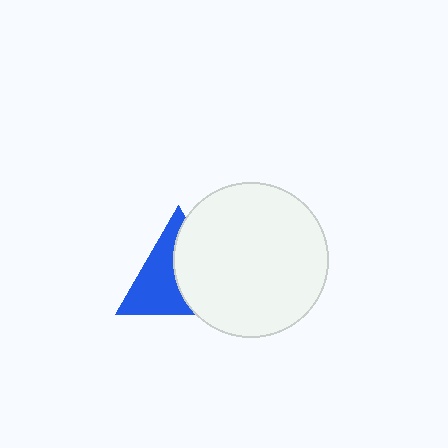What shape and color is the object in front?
The object in front is a white circle.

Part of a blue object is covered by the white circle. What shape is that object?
It is a triangle.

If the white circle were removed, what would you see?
You would see the complete blue triangle.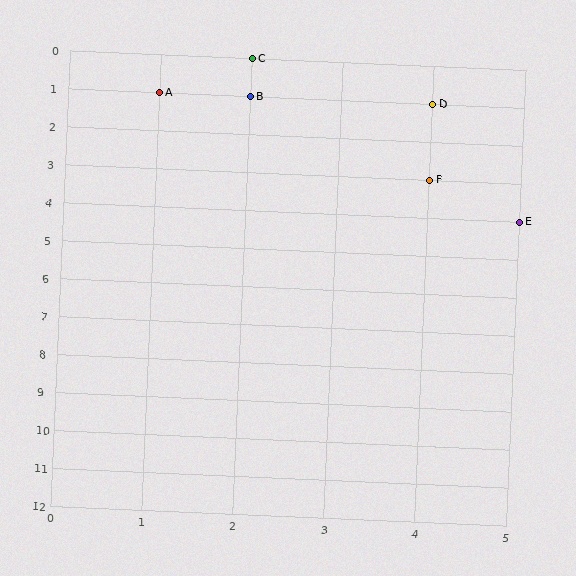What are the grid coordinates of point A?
Point A is at grid coordinates (1, 1).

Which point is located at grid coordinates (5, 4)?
Point E is at (5, 4).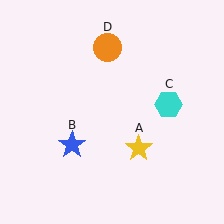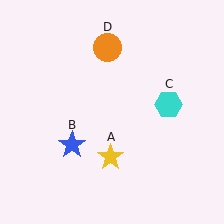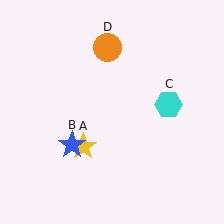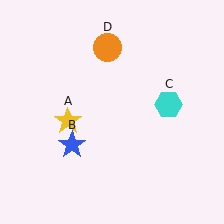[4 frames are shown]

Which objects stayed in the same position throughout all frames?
Blue star (object B) and cyan hexagon (object C) and orange circle (object D) remained stationary.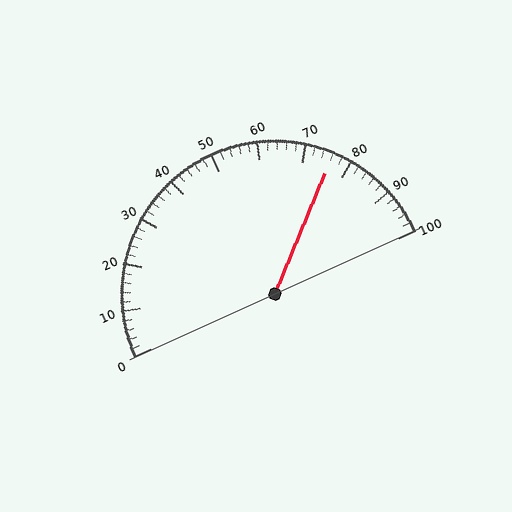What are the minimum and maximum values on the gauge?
The gauge ranges from 0 to 100.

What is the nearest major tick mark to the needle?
The nearest major tick mark is 80.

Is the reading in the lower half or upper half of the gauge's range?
The reading is in the upper half of the range (0 to 100).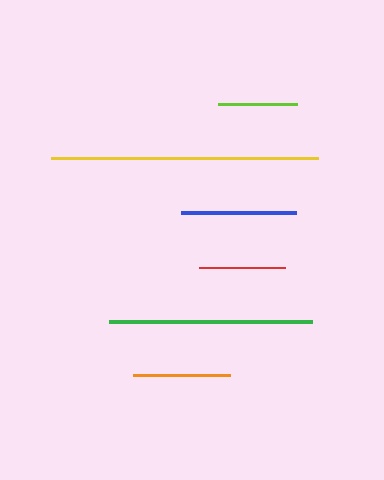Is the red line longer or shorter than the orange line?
The orange line is longer than the red line.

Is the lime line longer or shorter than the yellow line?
The yellow line is longer than the lime line.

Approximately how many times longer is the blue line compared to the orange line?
The blue line is approximately 1.2 times the length of the orange line.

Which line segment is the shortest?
The lime line is the shortest at approximately 80 pixels.